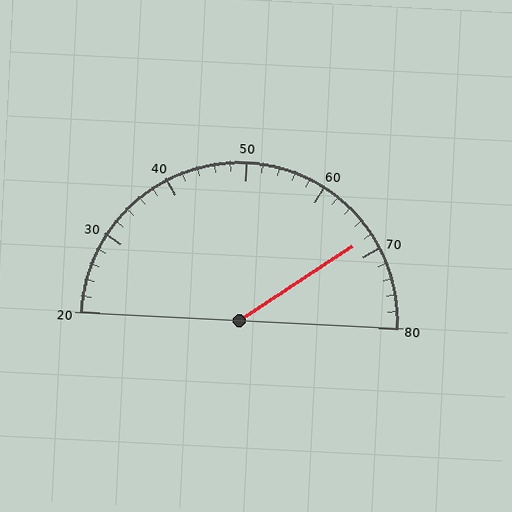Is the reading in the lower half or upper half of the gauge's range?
The reading is in the upper half of the range (20 to 80).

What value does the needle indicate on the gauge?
The needle indicates approximately 68.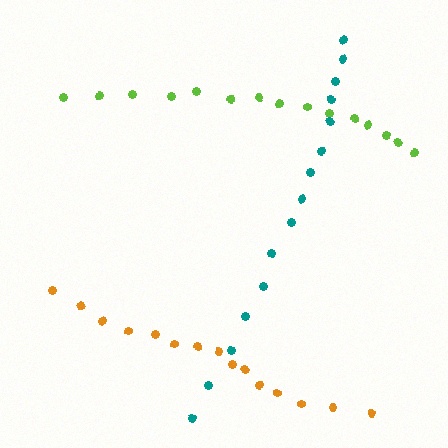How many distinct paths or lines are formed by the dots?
There are 3 distinct paths.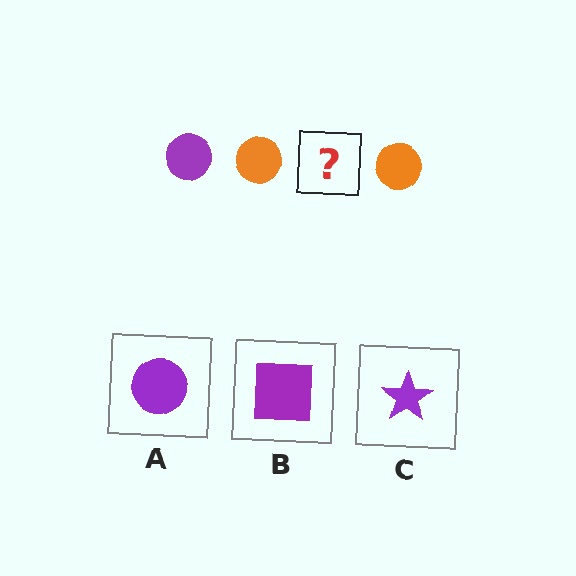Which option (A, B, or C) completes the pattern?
A.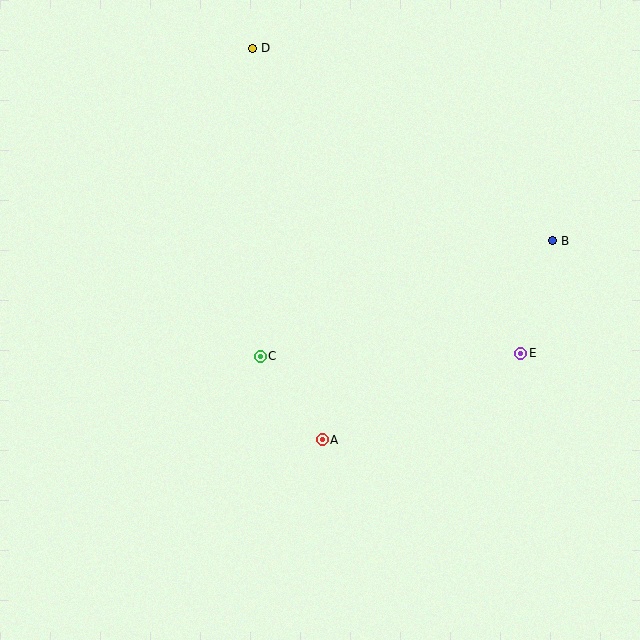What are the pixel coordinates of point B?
Point B is at (553, 241).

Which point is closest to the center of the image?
Point C at (260, 356) is closest to the center.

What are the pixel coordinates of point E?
Point E is at (521, 353).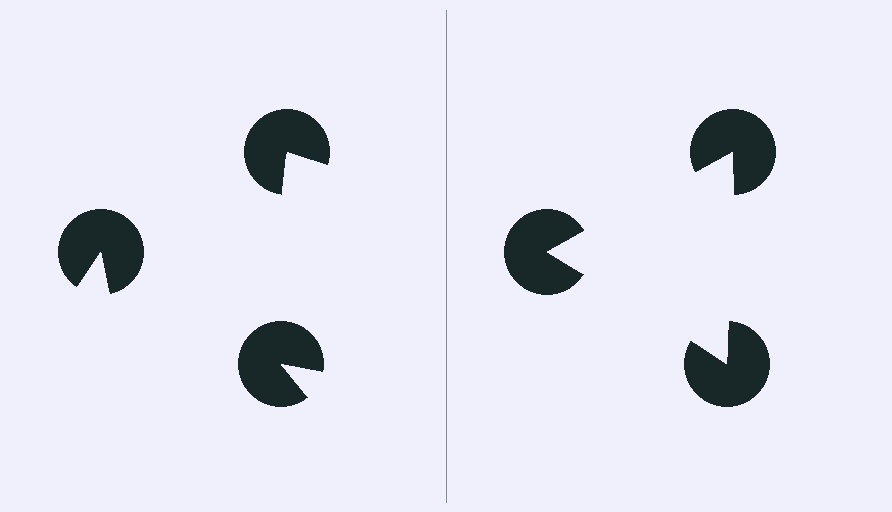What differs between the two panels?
The pac-man discs are positioned identically on both sides; only the wedge orientations differ. On the right they align to a triangle; on the left they are misaligned.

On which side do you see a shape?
An illusory triangle appears on the right side. On the left side the wedge cuts are rotated, so no coherent shape forms.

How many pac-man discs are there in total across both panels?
6 — 3 on each side.